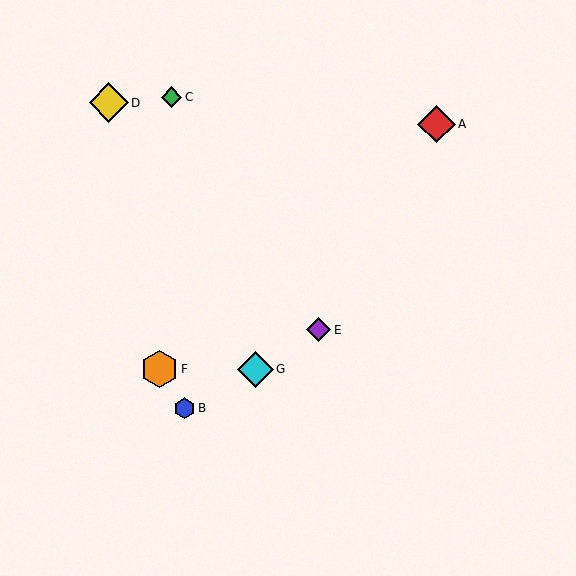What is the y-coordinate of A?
Object A is at y≈124.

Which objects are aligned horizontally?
Objects F, G are aligned horizontally.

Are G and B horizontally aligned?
No, G is at y≈369 and B is at y≈408.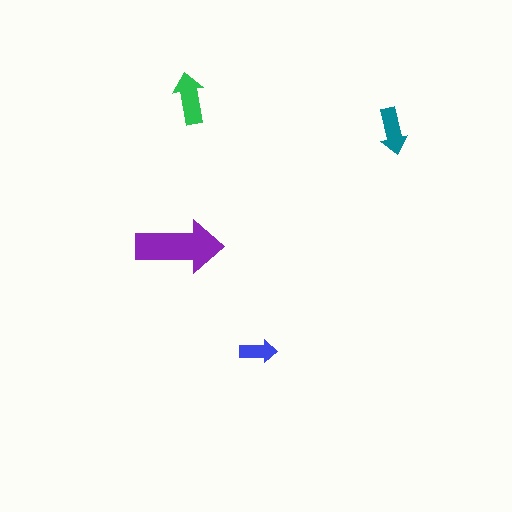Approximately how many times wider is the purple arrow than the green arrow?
About 1.5 times wider.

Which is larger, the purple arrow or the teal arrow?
The purple one.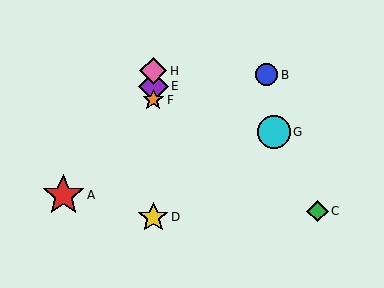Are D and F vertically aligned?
Yes, both are at x≈153.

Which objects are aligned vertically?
Objects D, E, F, H are aligned vertically.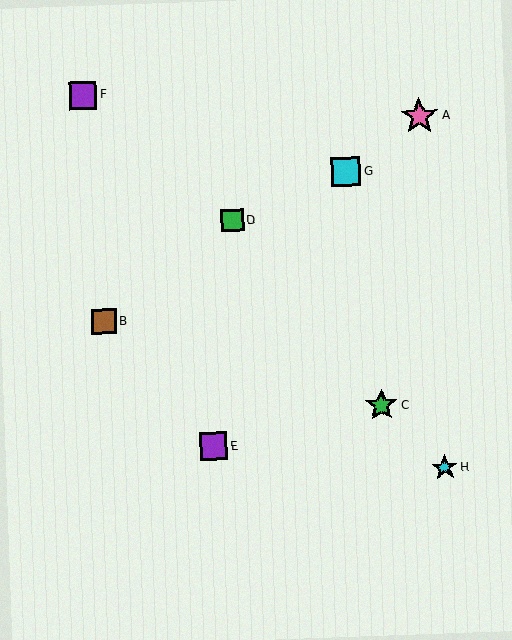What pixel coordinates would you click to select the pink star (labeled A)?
Click at (420, 116) to select the pink star A.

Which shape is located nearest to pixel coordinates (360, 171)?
The cyan square (labeled G) at (346, 171) is nearest to that location.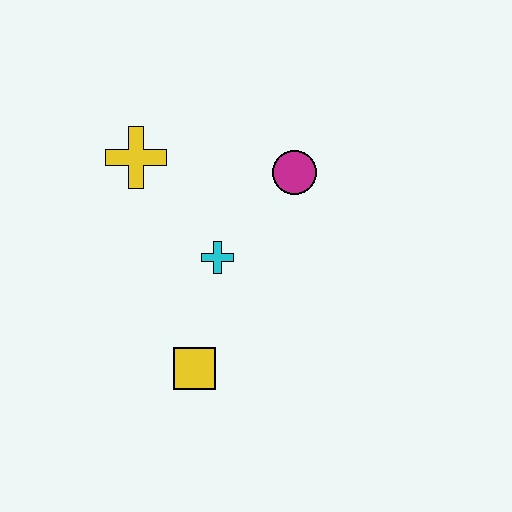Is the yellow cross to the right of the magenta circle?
No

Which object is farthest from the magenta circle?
The yellow square is farthest from the magenta circle.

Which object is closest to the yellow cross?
The cyan cross is closest to the yellow cross.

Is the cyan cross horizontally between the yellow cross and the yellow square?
No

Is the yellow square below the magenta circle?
Yes